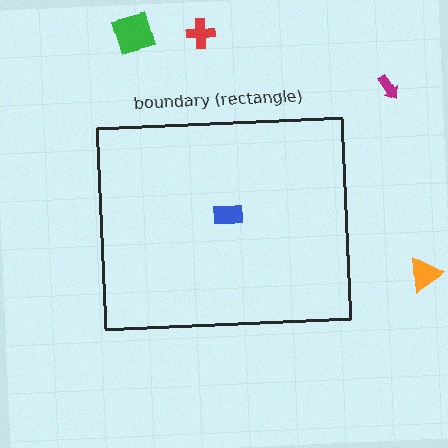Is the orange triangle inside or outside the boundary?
Outside.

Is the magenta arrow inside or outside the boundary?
Outside.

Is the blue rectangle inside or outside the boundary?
Inside.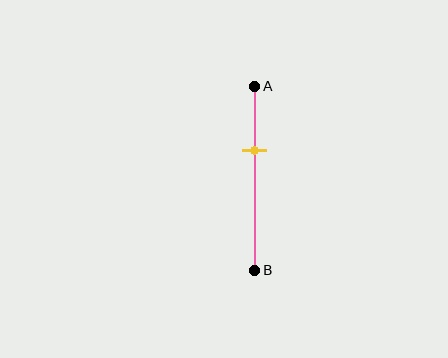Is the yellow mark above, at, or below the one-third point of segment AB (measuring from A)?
The yellow mark is approximately at the one-third point of segment AB.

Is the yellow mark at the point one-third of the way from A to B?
Yes, the mark is approximately at the one-third point.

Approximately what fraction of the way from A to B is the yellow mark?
The yellow mark is approximately 35% of the way from A to B.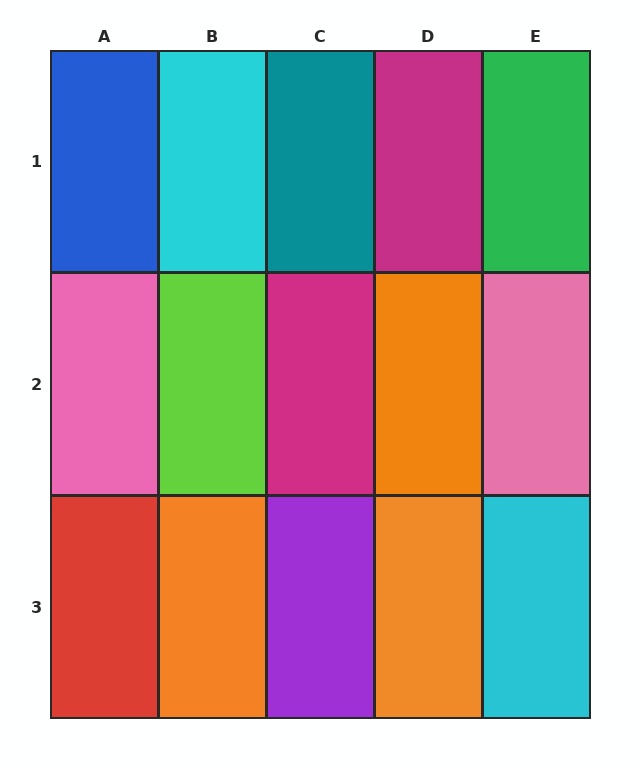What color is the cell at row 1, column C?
Teal.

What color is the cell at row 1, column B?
Cyan.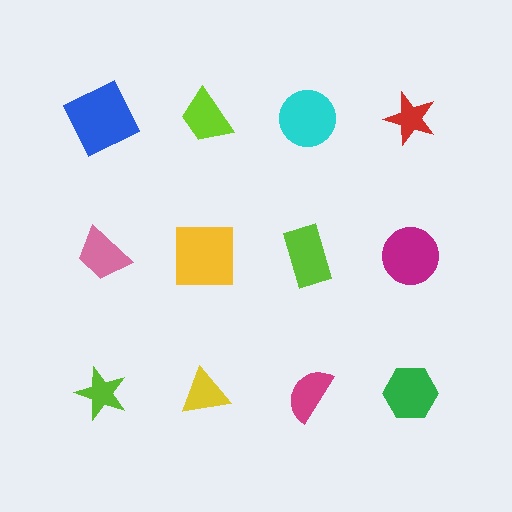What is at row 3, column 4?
A green hexagon.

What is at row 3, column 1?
A lime star.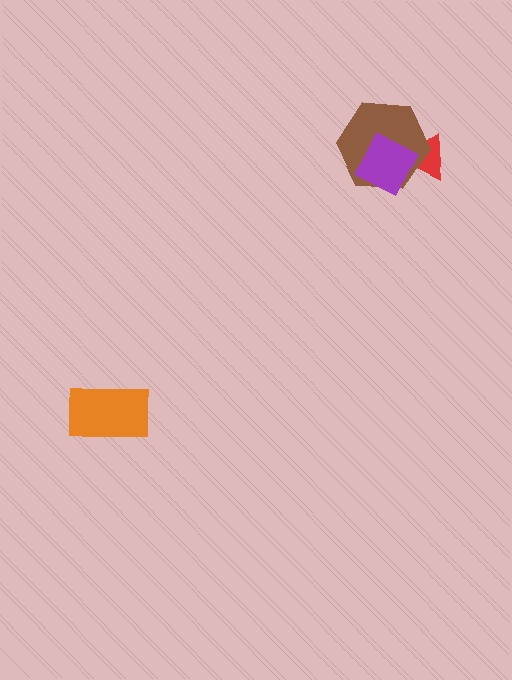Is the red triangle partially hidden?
Yes, it is partially covered by another shape.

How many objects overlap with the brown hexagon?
2 objects overlap with the brown hexagon.